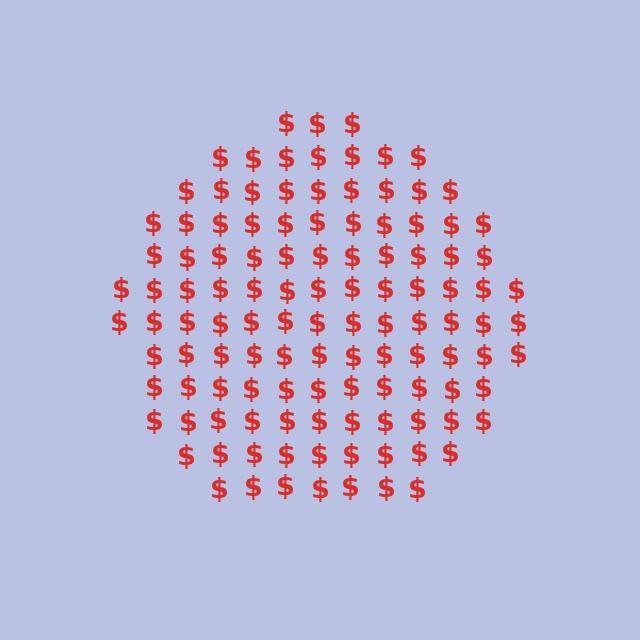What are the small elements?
The small elements are dollar signs.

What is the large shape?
The large shape is a circle.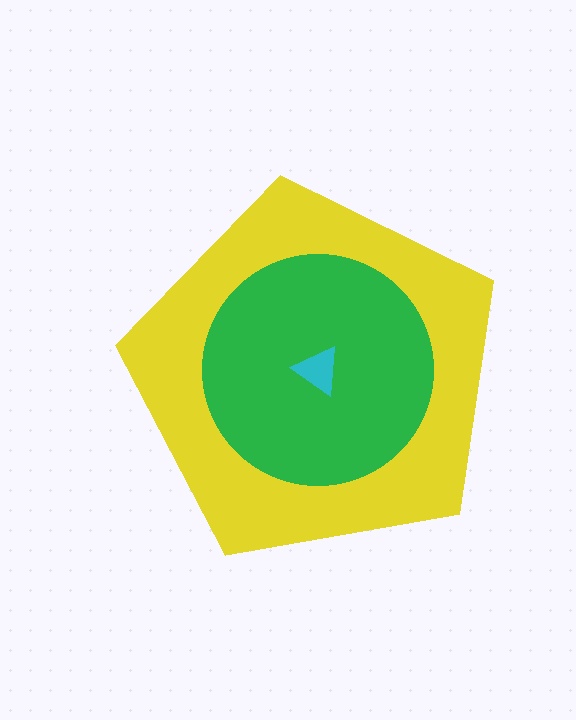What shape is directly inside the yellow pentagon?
The green circle.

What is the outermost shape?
The yellow pentagon.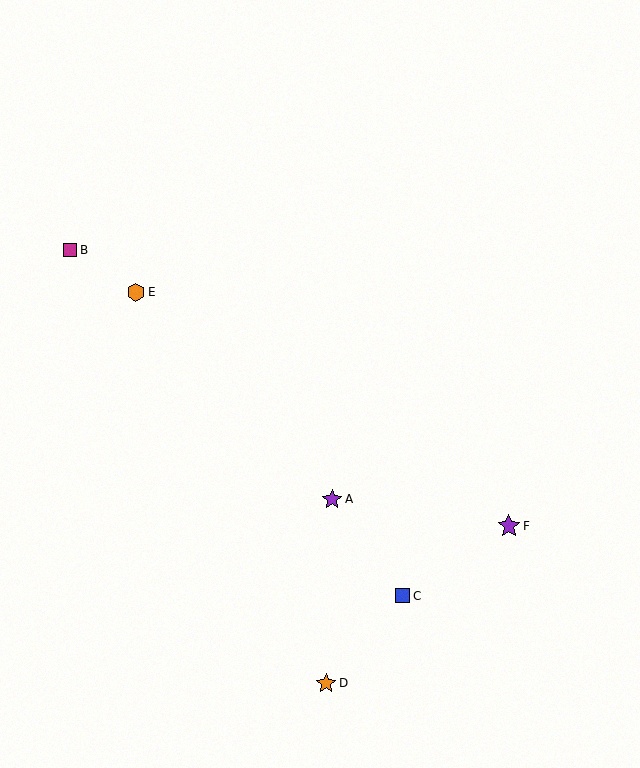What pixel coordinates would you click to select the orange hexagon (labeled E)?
Click at (136, 292) to select the orange hexagon E.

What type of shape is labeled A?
Shape A is a purple star.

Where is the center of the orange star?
The center of the orange star is at (326, 683).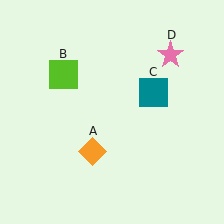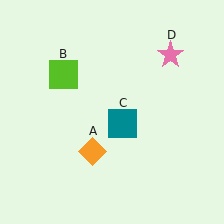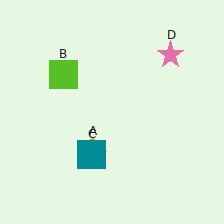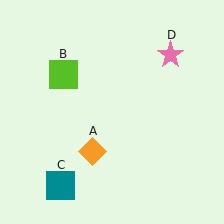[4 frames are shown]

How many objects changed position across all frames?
1 object changed position: teal square (object C).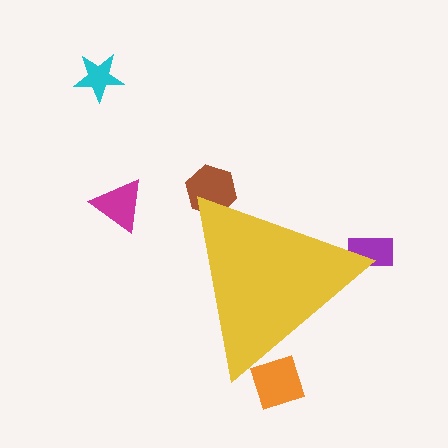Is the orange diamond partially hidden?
Yes, the orange diamond is partially hidden behind the yellow triangle.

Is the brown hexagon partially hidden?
Yes, the brown hexagon is partially hidden behind the yellow triangle.